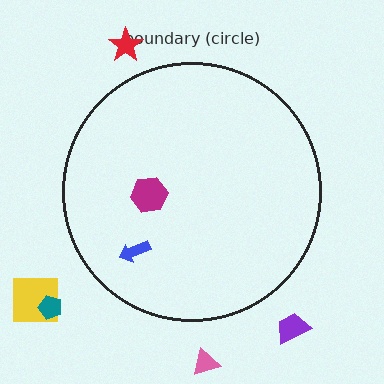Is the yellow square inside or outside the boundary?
Outside.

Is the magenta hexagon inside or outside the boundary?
Inside.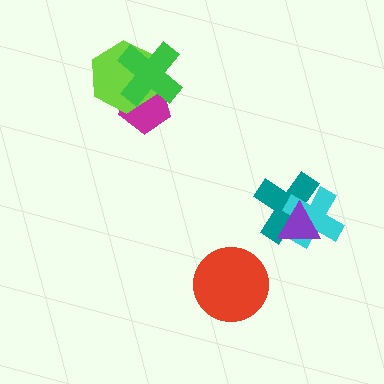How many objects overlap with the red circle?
0 objects overlap with the red circle.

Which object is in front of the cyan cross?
The purple triangle is in front of the cyan cross.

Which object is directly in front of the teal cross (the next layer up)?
The cyan cross is directly in front of the teal cross.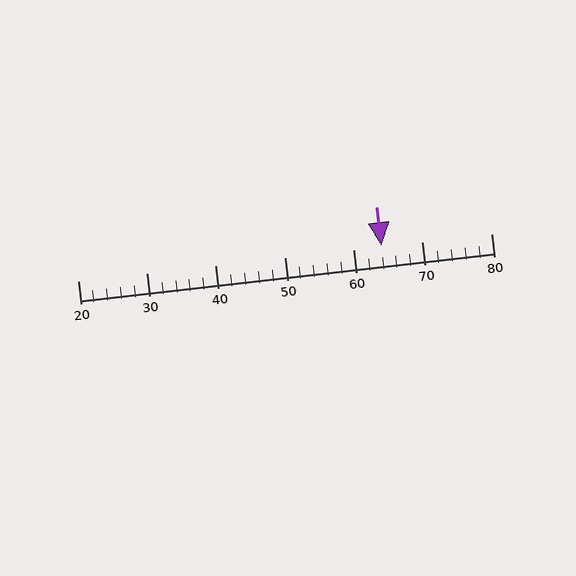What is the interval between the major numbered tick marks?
The major tick marks are spaced 10 units apart.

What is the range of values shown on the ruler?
The ruler shows values from 20 to 80.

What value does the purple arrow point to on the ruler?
The purple arrow points to approximately 64.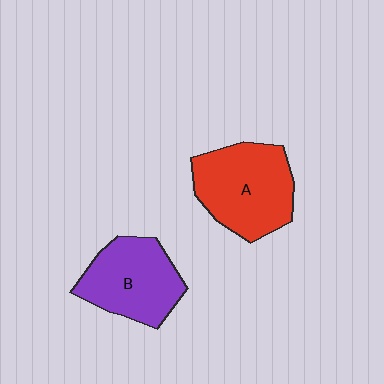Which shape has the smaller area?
Shape B (purple).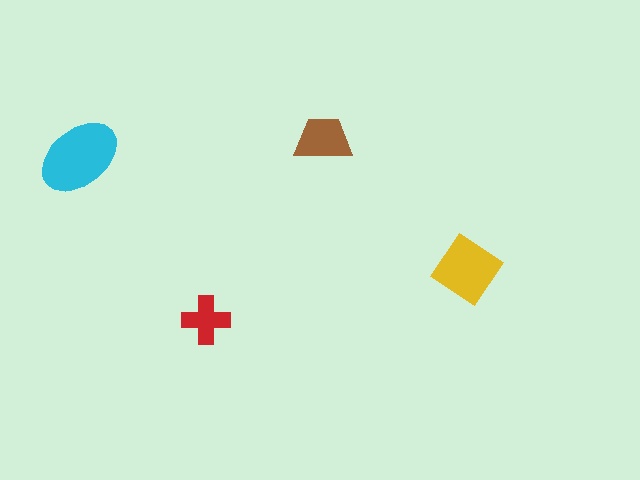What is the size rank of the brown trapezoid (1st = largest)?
3rd.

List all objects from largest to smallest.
The cyan ellipse, the yellow diamond, the brown trapezoid, the red cross.